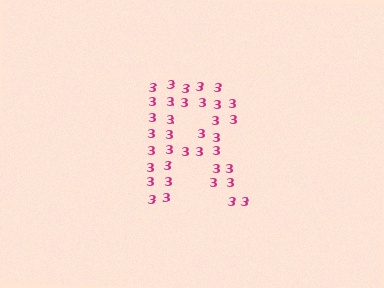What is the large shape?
The large shape is the letter R.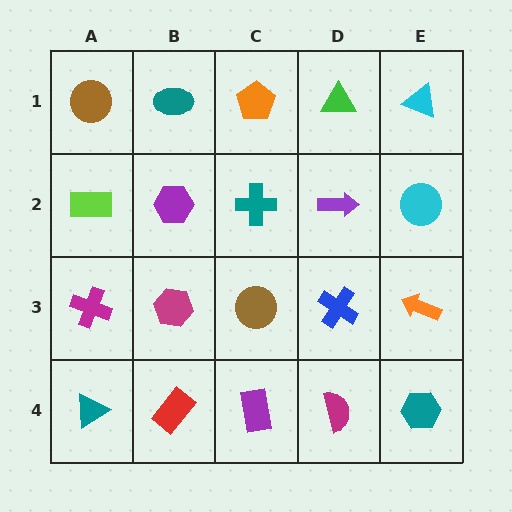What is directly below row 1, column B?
A purple hexagon.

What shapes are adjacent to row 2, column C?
An orange pentagon (row 1, column C), a brown circle (row 3, column C), a purple hexagon (row 2, column B), a purple arrow (row 2, column D).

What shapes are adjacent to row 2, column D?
A green triangle (row 1, column D), a blue cross (row 3, column D), a teal cross (row 2, column C), a cyan circle (row 2, column E).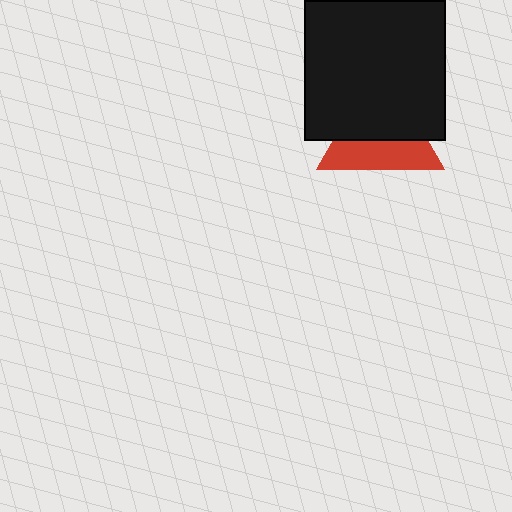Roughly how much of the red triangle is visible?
A small part of it is visible (roughly 44%).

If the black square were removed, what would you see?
You would see the complete red triangle.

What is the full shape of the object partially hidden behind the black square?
The partially hidden object is a red triangle.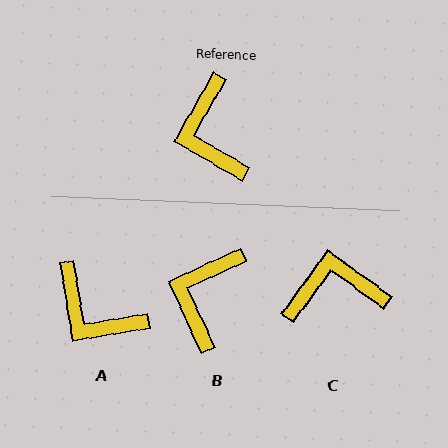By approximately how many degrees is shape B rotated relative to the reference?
Approximately 35 degrees clockwise.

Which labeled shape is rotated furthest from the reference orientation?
C, about 96 degrees away.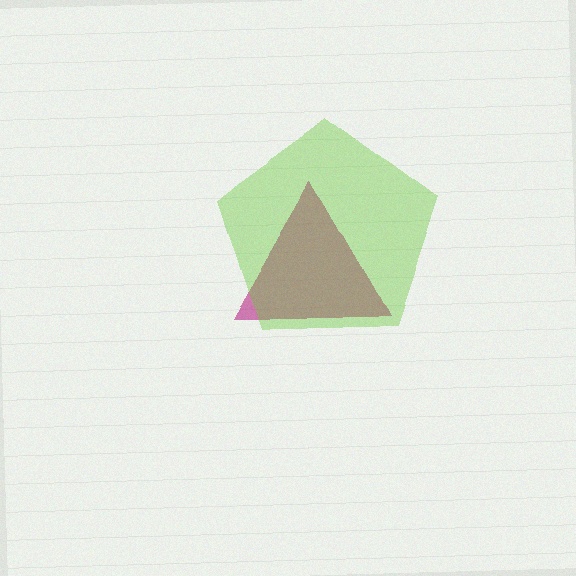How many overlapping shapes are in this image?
There are 2 overlapping shapes in the image.